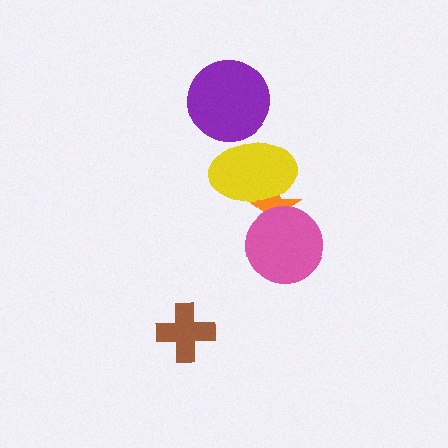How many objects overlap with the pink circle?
1 object overlaps with the pink circle.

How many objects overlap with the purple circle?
1 object overlaps with the purple circle.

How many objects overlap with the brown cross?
0 objects overlap with the brown cross.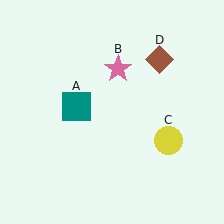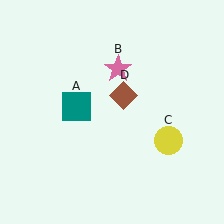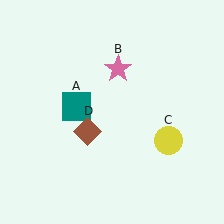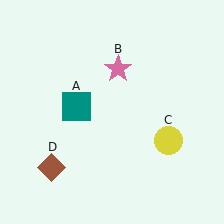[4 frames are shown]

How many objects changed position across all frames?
1 object changed position: brown diamond (object D).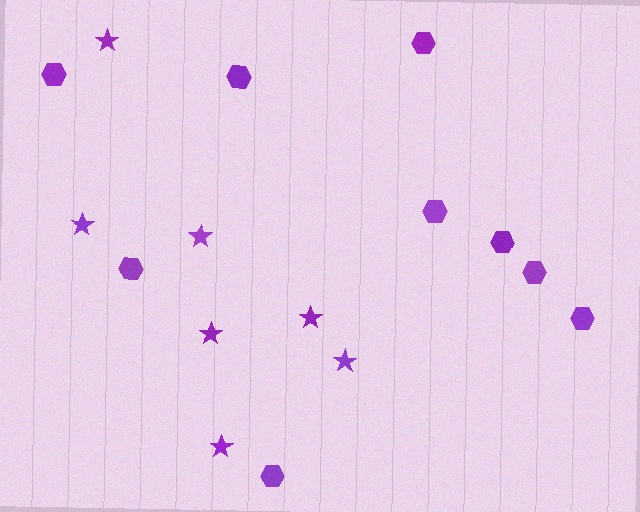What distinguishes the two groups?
There are 2 groups: one group of stars (7) and one group of hexagons (9).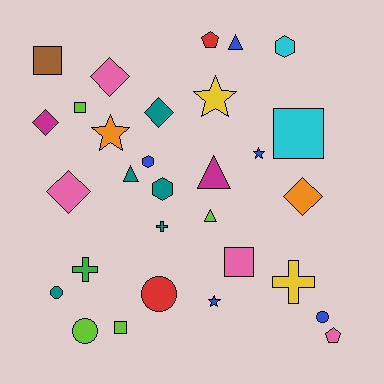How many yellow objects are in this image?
There are 2 yellow objects.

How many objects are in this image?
There are 30 objects.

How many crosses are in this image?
There are 3 crosses.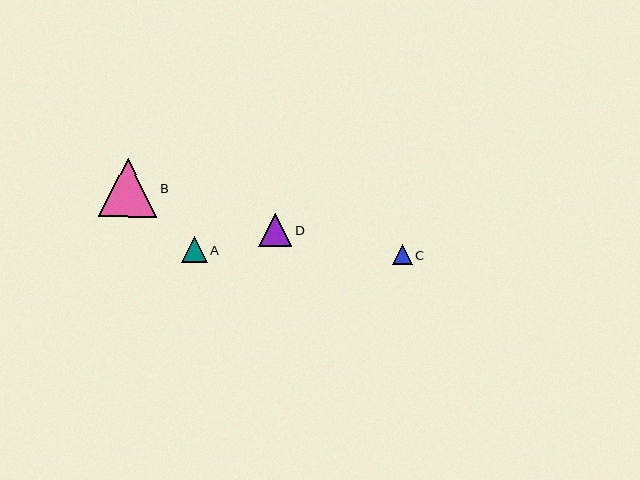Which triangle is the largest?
Triangle B is the largest with a size of approximately 58 pixels.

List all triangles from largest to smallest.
From largest to smallest: B, D, A, C.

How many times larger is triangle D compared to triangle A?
Triangle D is approximately 1.3 times the size of triangle A.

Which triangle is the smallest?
Triangle C is the smallest with a size of approximately 20 pixels.